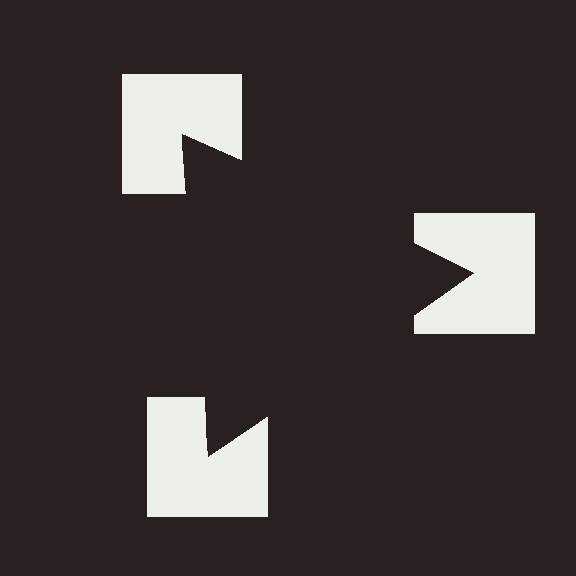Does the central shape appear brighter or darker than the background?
It typically appears slightly darker than the background, even though no actual brightness change is drawn.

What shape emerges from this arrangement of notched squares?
An illusory triangle — its edges are inferred from the aligned wedge cuts in the notched squares, not physically drawn.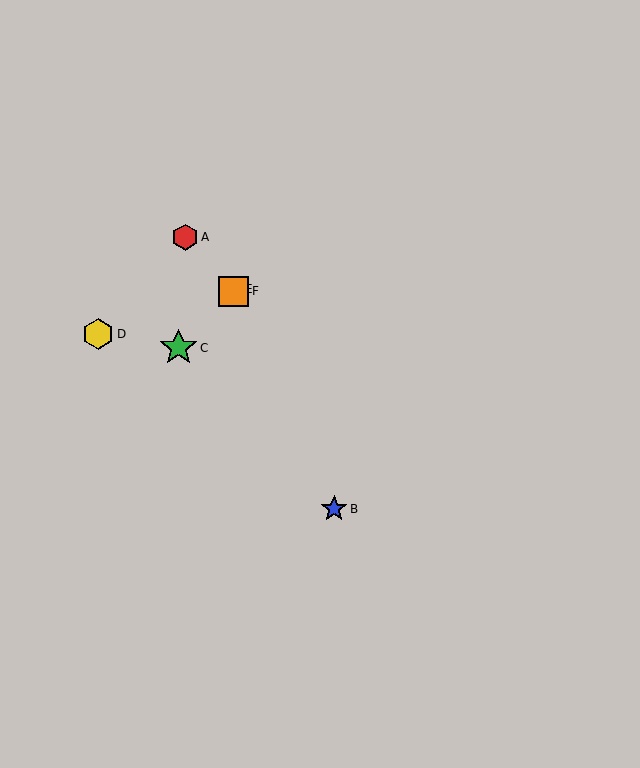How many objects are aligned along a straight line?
3 objects (A, E, F) are aligned along a straight line.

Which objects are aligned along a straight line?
Objects A, E, F are aligned along a straight line.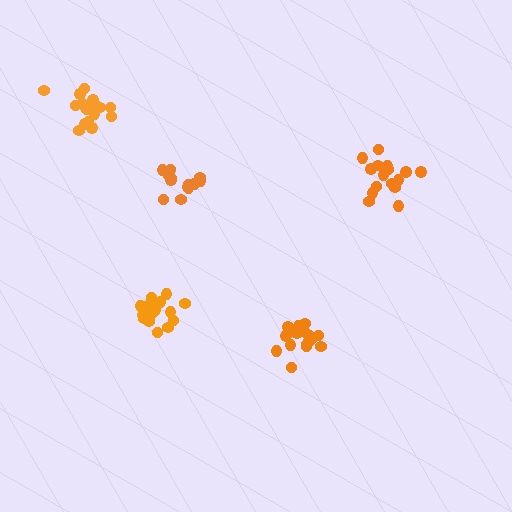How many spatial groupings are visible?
There are 5 spatial groupings.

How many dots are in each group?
Group 1: 18 dots, Group 2: 18 dots, Group 3: 13 dots, Group 4: 18 dots, Group 5: 18 dots (85 total).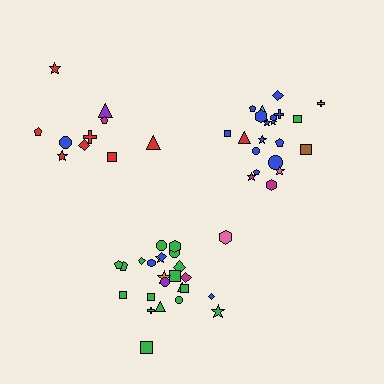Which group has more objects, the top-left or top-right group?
The top-right group.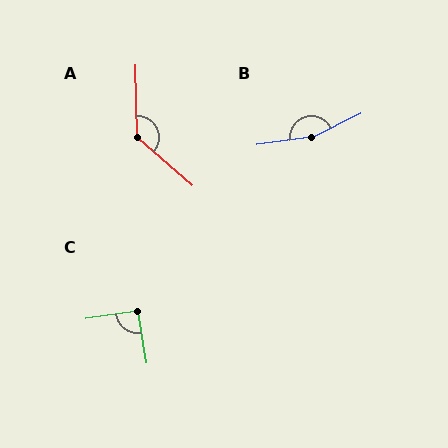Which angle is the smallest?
C, at approximately 92 degrees.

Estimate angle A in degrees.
Approximately 132 degrees.